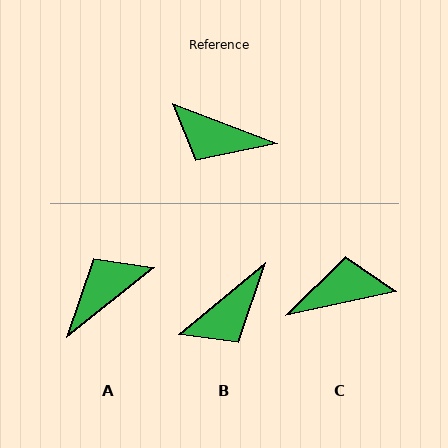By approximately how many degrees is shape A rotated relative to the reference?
Approximately 121 degrees clockwise.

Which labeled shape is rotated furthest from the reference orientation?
C, about 147 degrees away.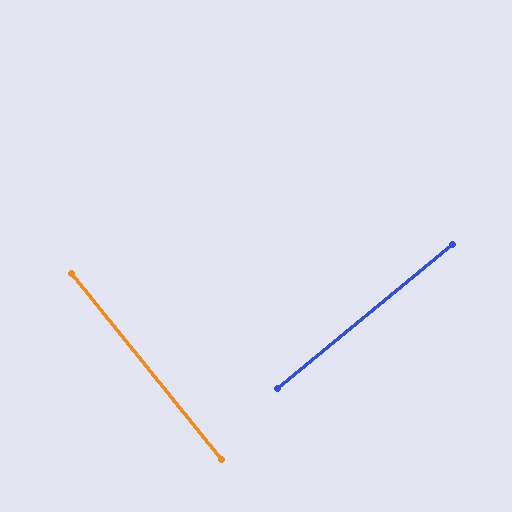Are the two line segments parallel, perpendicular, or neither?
Perpendicular — they meet at approximately 89°.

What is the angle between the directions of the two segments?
Approximately 89 degrees.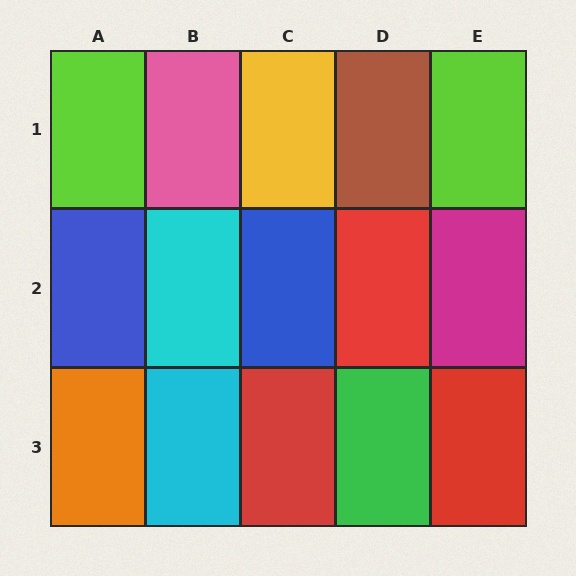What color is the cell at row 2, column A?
Blue.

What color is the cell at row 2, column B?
Cyan.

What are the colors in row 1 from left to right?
Lime, pink, yellow, brown, lime.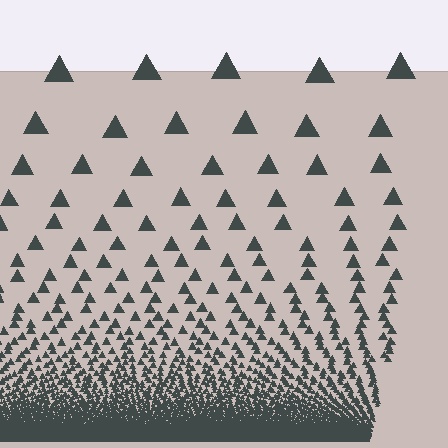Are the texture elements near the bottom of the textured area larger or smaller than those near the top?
Smaller. The gradient is inverted — elements near the bottom are smaller and denser.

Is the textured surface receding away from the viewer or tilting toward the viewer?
The surface appears to tilt toward the viewer. Texture elements get larger and sparser toward the top.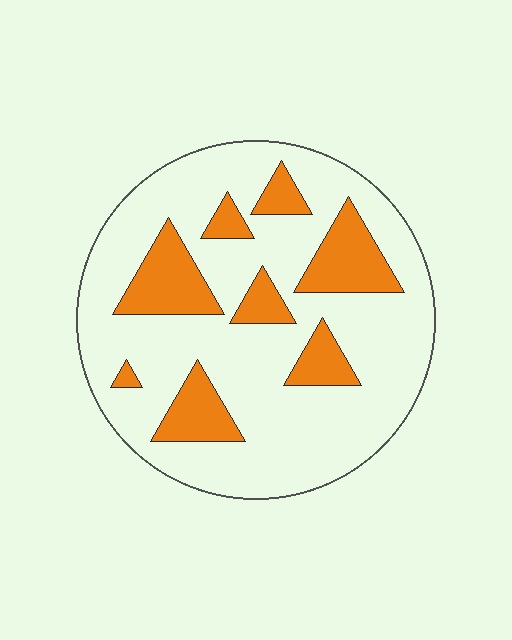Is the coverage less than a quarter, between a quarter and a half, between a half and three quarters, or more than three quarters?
Less than a quarter.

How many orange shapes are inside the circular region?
8.